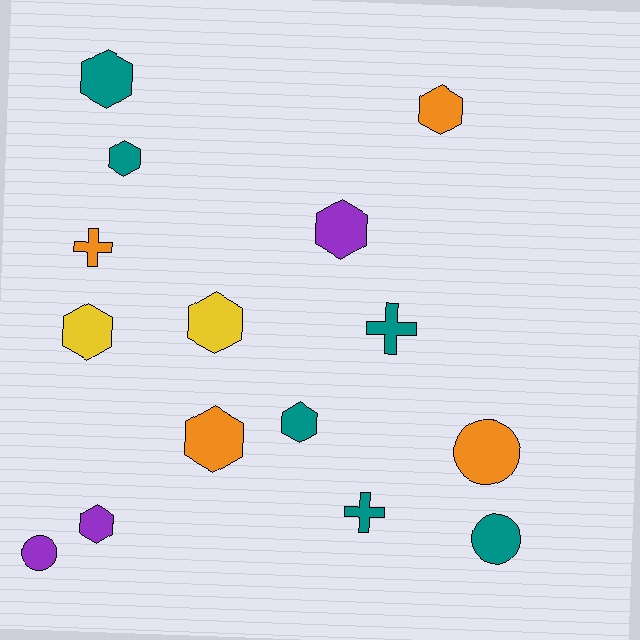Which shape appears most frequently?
Hexagon, with 9 objects.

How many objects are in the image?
There are 15 objects.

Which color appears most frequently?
Teal, with 6 objects.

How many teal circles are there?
There is 1 teal circle.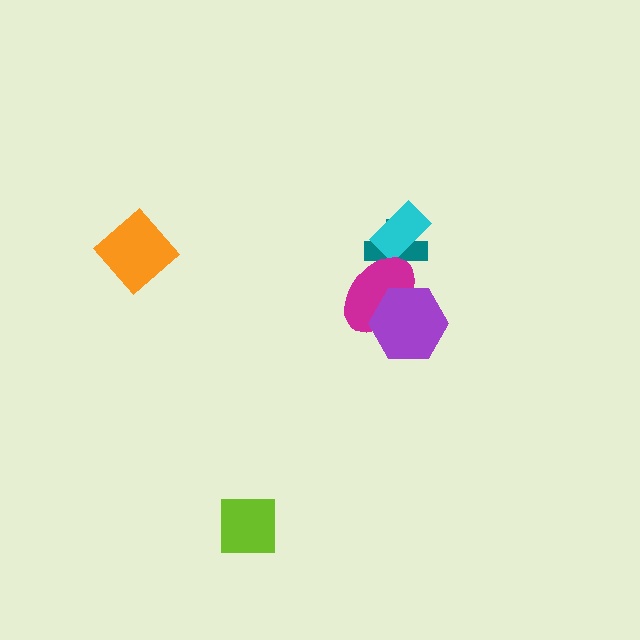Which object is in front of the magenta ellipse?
The purple hexagon is in front of the magenta ellipse.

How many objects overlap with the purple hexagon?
1 object overlaps with the purple hexagon.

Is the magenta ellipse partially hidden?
Yes, it is partially covered by another shape.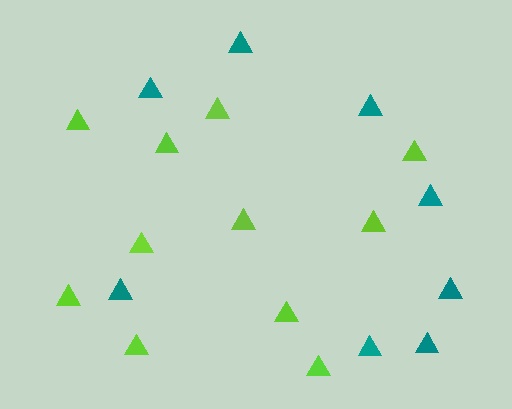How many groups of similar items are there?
There are 2 groups: one group of teal triangles (8) and one group of lime triangles (11).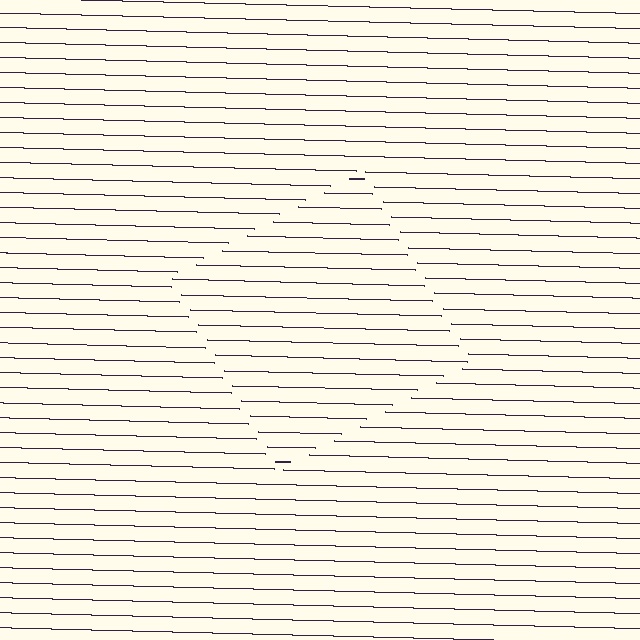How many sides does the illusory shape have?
4 sides — the line-ends trace a square.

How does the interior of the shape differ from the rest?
The interior of the shape contains the same grating, shifted by half a period — the contour is defined by the phase discontinuity where line-ends from the inner and outer gratings abut.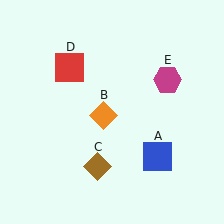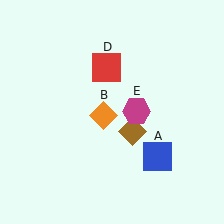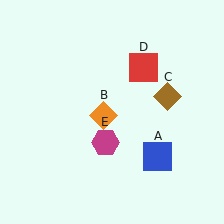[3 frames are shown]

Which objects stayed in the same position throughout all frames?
Blue square (object A) and orange diamond (object B) remained stationary.